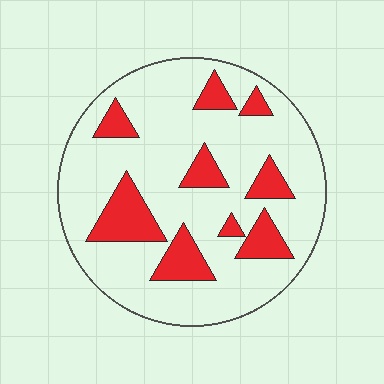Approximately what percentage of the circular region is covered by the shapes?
Approximately 20%.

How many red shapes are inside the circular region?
9.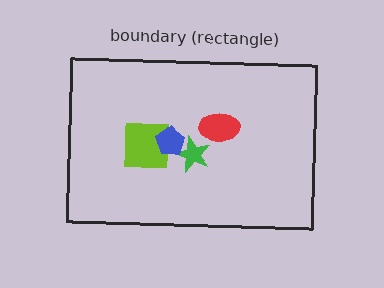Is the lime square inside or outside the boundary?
Inside.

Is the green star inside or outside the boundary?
Inside.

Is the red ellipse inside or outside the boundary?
Inside.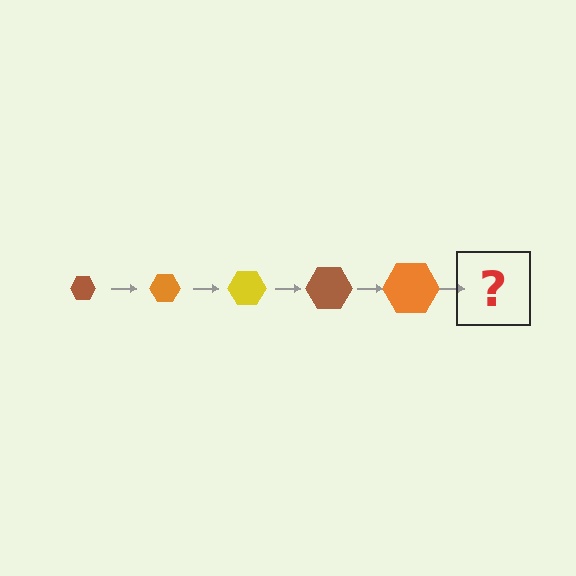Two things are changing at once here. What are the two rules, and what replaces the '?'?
The two rules are that the hexagon grows larger each step and the color cycles through brown, orange, and yellow. The '?' should be a yellow hexagon, larger than the previous one.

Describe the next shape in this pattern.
It should be a yellow hexagon, larger than the previous one.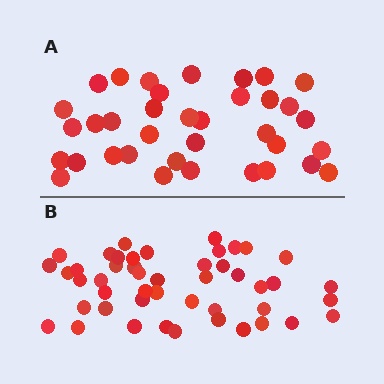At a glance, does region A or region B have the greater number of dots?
Region B (the bottom region) has more dots.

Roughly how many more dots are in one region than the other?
Region B has roughly 12 or so more dots than region A.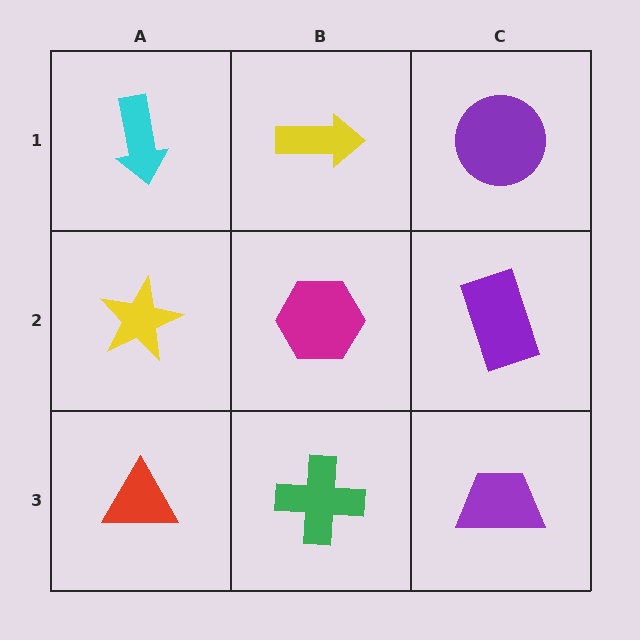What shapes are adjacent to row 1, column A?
A yellow star (row 2, column A), a yellow arrow (row 1, column B).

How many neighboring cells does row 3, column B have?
3.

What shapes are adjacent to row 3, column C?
A purple rectangle (row 2, column C), a green cross (row 3, column B).